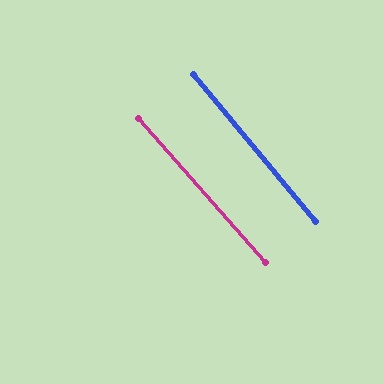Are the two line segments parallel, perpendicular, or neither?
Parallel — their directions differ by only 1.7°.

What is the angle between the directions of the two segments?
Approximately 2 degrees.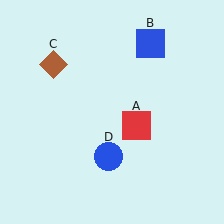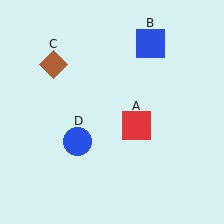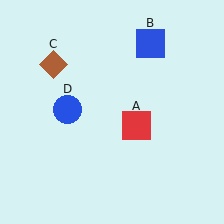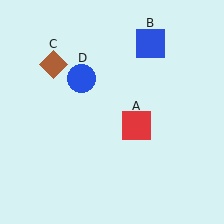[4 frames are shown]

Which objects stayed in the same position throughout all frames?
Red square (object A) and blue square (object B) and brown diamond (object C) remained stationary.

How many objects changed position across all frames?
1 object changed position: blue circle (object D).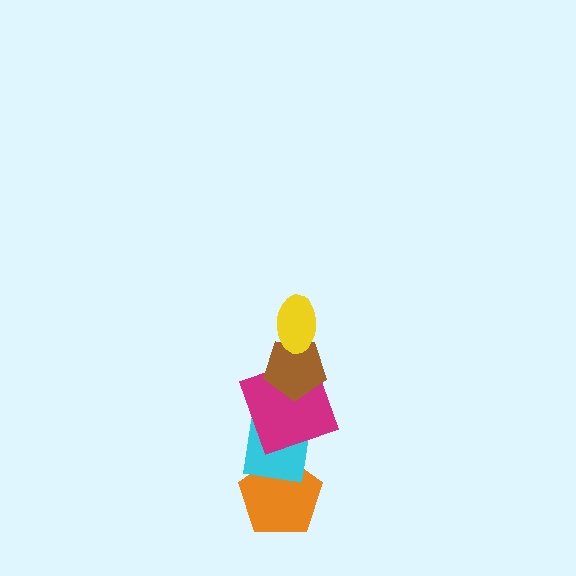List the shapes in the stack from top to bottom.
From top to bottom: the yellow ellipse, the brown pentagon, the magenta square, the cyan square, the orange pentagon.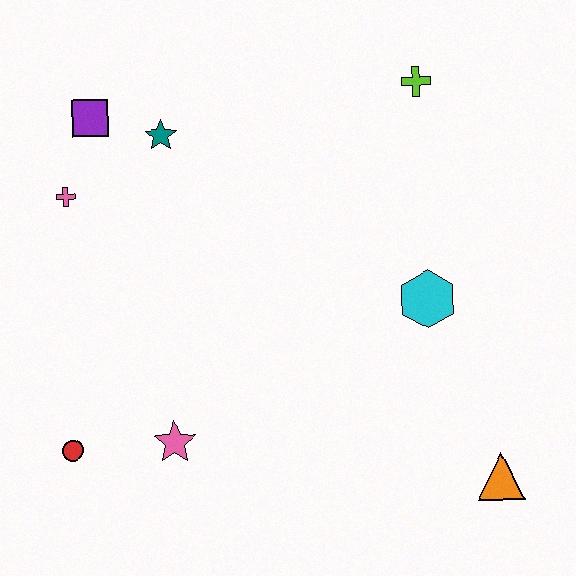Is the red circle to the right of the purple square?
No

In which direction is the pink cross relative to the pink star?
The pink cross is above the pink star.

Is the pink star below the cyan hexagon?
Yes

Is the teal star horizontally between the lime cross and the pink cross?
Yes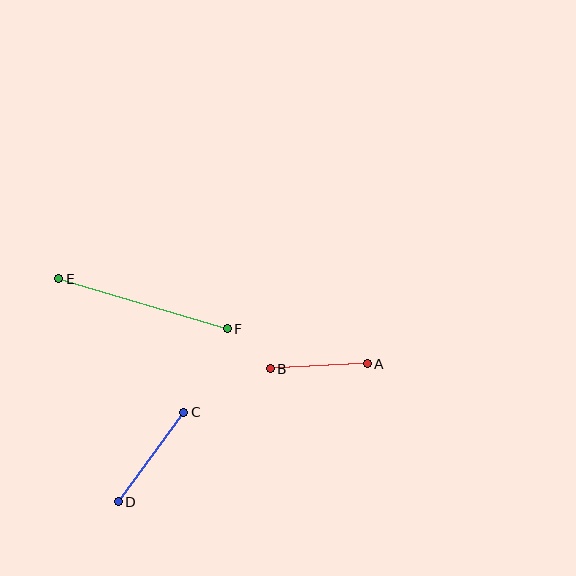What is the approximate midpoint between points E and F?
The midpoint is at approximately (143, 304) pixels.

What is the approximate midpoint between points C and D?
The midpoint is at approximately (151, 457) pixels.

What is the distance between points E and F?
The distance is approximately 175 pixels.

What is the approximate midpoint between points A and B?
The midpoint is at approximately (319, 366) pixels.